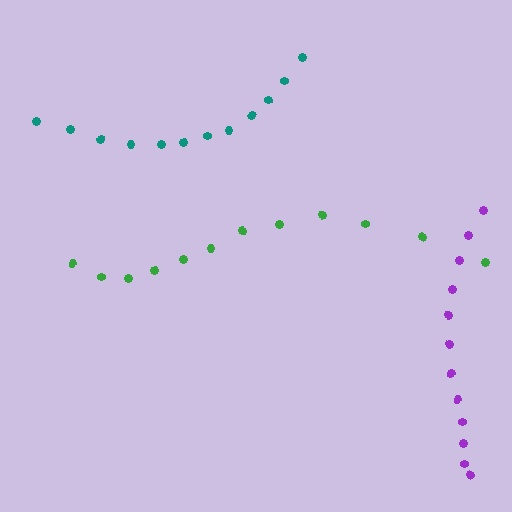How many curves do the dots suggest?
There are 3 distinct paths.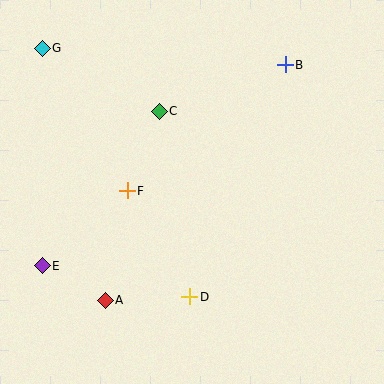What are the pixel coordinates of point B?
Point B is at (285, 65).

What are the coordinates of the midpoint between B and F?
The midpoint between B and F is at (206, 128).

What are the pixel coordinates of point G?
Point G is at (42, 48).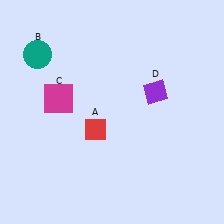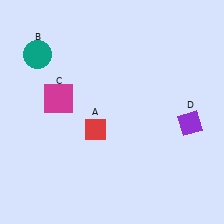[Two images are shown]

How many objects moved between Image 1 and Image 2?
1 object moved between the two images.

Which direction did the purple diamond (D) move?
The purple diamond (D) moved right.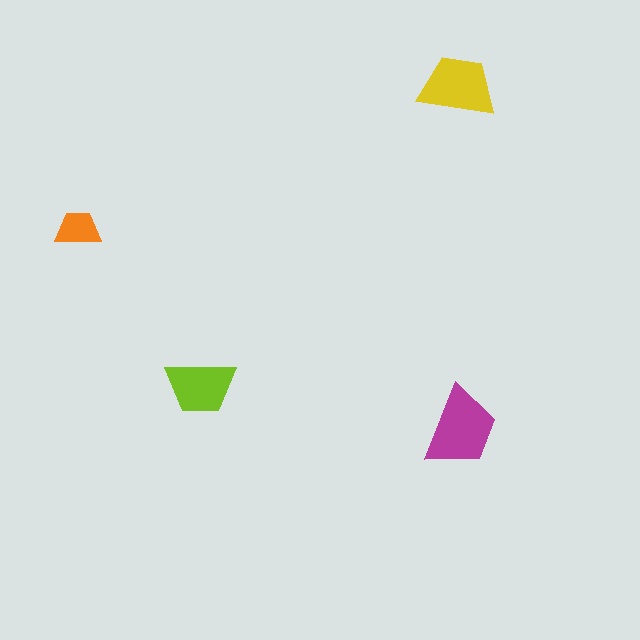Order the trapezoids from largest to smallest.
the magenta one, the yellow one, the lime one, the orange one.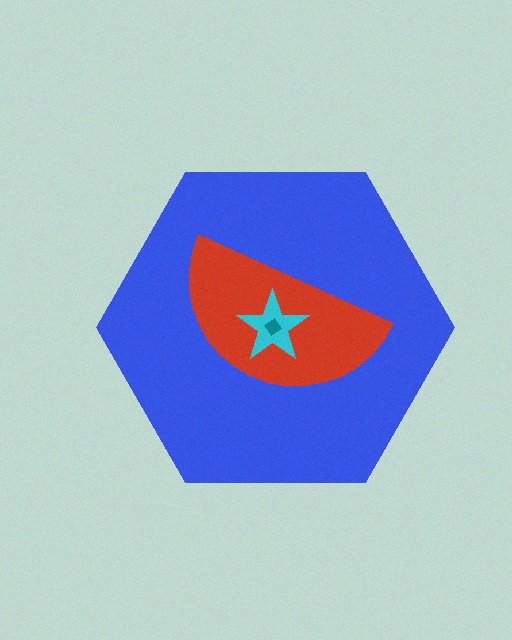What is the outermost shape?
The blue hexagon.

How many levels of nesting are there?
4.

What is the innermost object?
The teal diamond.